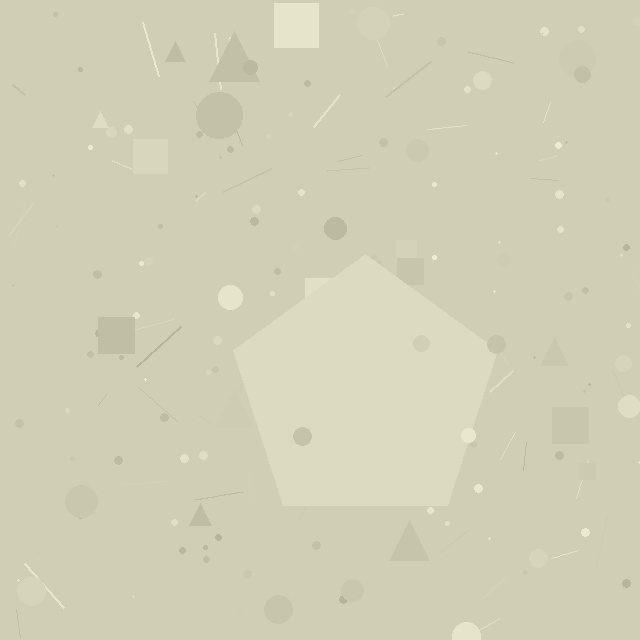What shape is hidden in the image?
A pentagon is hidden in the image.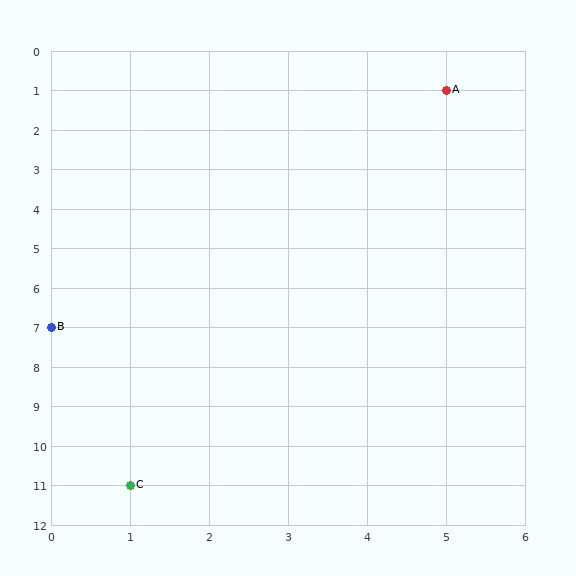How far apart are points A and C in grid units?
Points A and C are 4 columns and 10 rows apart (about 10.8 grid units diagonally).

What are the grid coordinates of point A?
Point A is at grid coordinates (5, 1).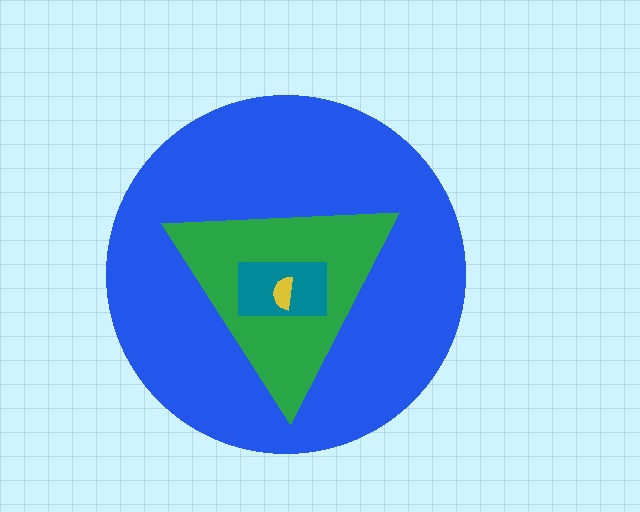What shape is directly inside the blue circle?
The green triangle.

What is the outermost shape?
The blue circle.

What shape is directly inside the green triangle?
The teal rectangle.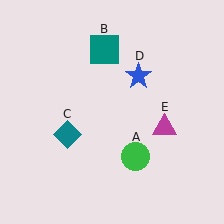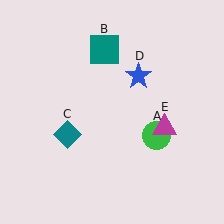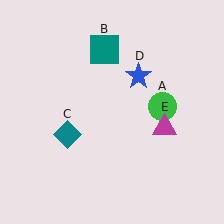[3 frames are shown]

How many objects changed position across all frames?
1 object changed position: green circle (object A).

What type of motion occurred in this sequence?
The green circle (object A) rotated counterclockwise around the center of the scene.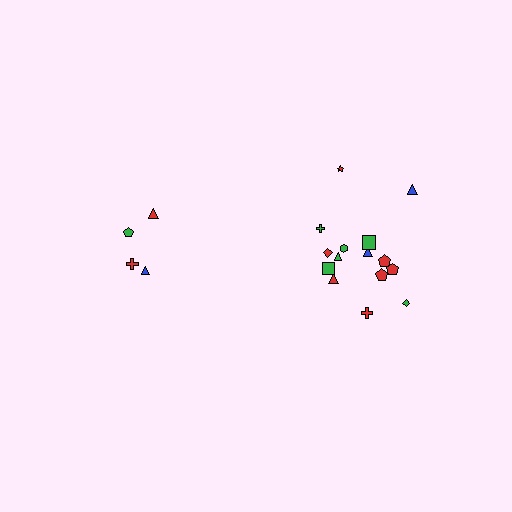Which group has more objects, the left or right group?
The right group.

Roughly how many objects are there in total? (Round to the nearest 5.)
Roughly 20 objects in total.